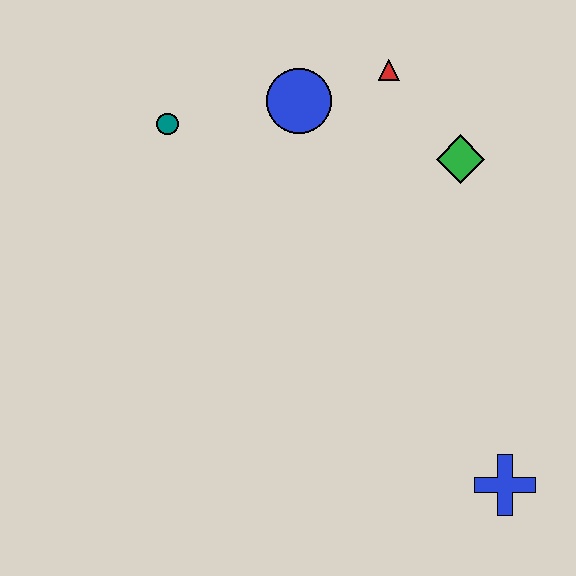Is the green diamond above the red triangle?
No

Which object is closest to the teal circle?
The blue circle is closest to the teal circle.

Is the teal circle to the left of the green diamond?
Yes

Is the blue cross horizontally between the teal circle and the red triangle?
No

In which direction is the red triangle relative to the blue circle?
The red triangle is to the right of the blue circle.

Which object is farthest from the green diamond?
The blue cross is farthest from the green diamond.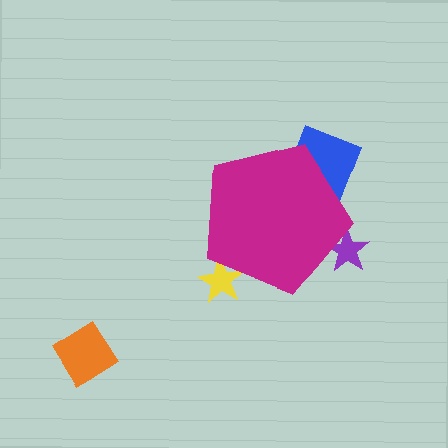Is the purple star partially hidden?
Yes, the purple star is partially hidden behind the magenta pentagon.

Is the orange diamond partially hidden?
No, the orange diamond is fully visible.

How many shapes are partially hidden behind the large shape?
3 shapes are partially hidden.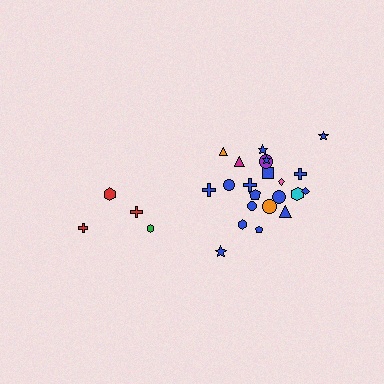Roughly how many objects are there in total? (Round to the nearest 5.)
Roughly 25 objects in total.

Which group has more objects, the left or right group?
The right group.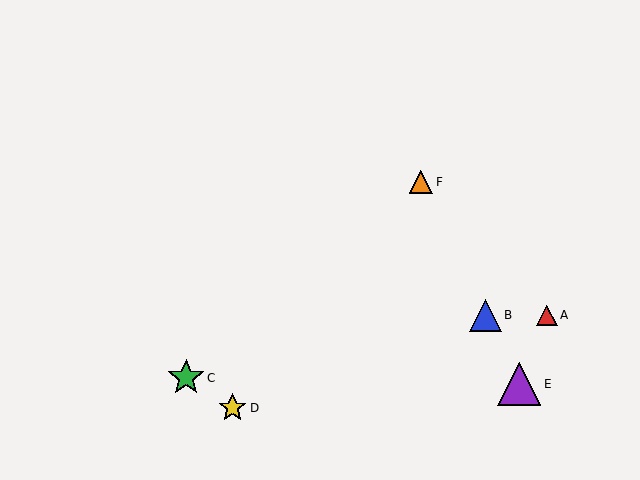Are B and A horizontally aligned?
Yes, both are at y≈315.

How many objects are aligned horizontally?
2 objects (A, B) are aligned horizontally.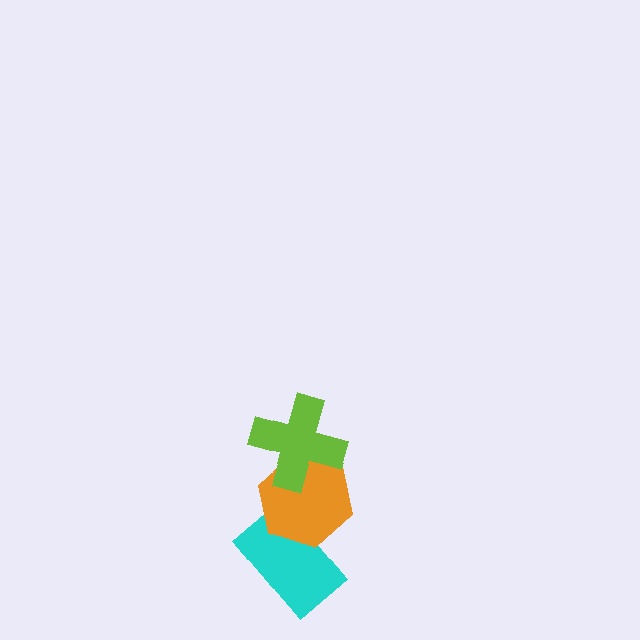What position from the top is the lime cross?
The lime cross is 1st from the top.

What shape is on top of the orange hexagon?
The lime cross is on top of the orange hexagon.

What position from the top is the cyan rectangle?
The cyan rectangle is 3rd from the top.